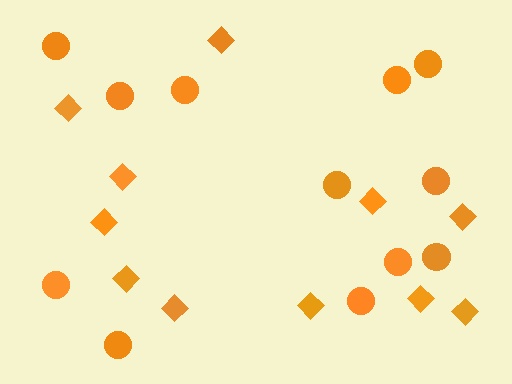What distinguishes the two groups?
There are 2 groups: one group of diamonds (11) and one group of circles (12).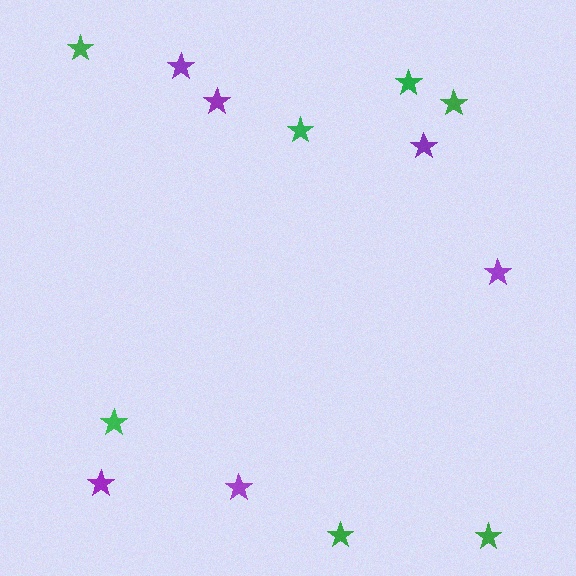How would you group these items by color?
There are 2 groups: one group of green stars (7) and one group of purple stars (6).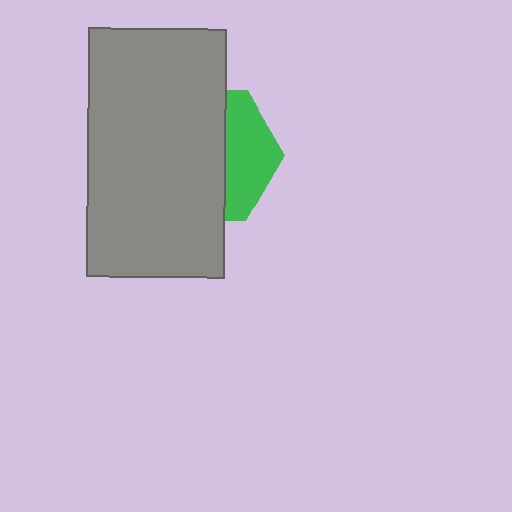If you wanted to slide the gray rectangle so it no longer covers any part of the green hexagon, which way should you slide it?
Slide it left — that is the most direct way to separate the two shapes.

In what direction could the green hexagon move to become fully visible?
The green hexagon could move right. That would shift it out from behind the gray rectangle entirely.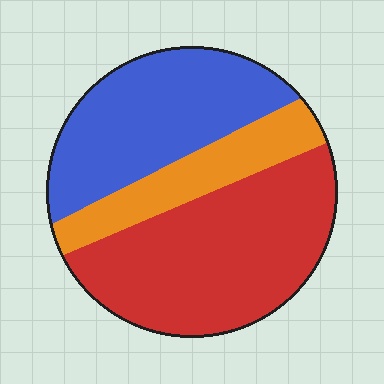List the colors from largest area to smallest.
From largest to smallest: red, blue, orange.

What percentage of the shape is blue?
Blue covers around 35% of the shape.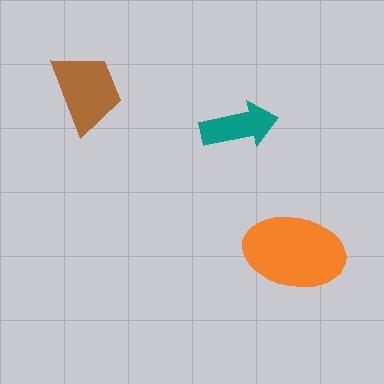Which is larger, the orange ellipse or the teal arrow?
The orange ellipse.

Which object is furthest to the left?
The brown trapezoid is leftmost.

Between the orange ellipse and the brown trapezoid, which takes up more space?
The orange ellipse.